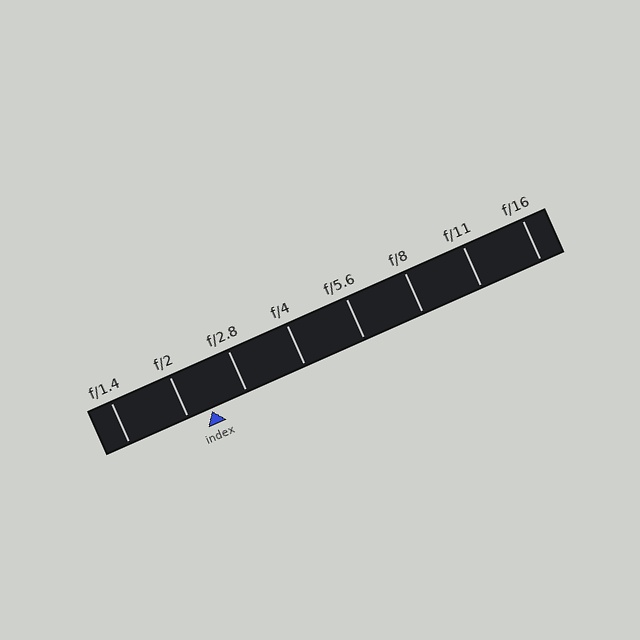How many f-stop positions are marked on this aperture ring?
There are 8 f-stop positions marked.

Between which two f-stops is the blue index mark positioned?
The index mark is between f/2 and f/2.8.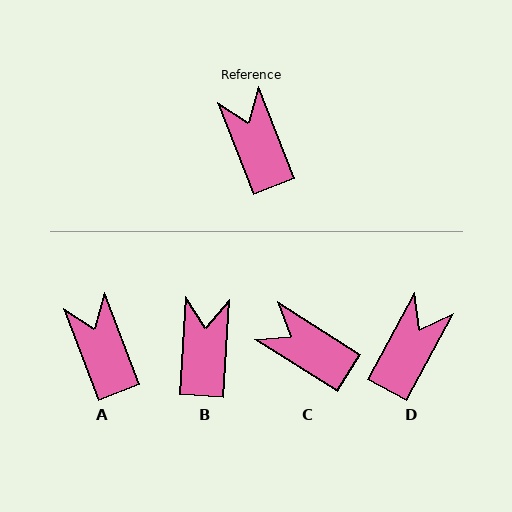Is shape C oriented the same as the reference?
No, it is off by about 37 degrees.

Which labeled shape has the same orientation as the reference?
A.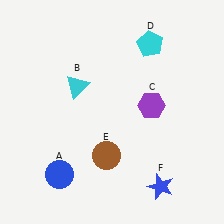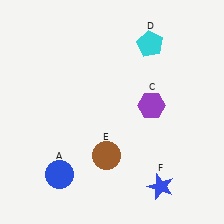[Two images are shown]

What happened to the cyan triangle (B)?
The cyan triangle (B) was removed in Image 2. It was in the top-left area of Image 1.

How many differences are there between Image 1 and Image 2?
There is 1 difference between the two images.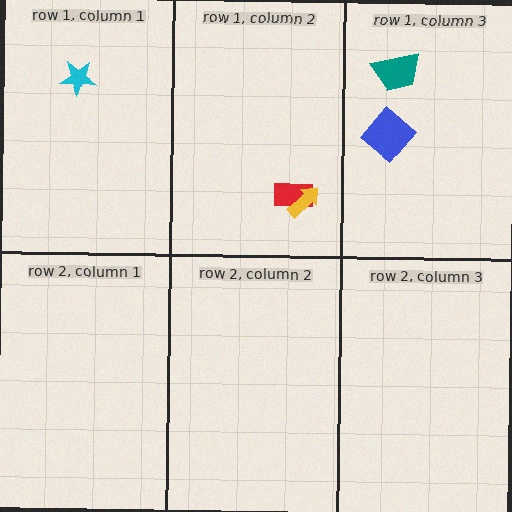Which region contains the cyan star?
The row 1, column 1 region.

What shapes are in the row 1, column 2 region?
The red rectangle, the yellow arrow.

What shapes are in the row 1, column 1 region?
The cyan star.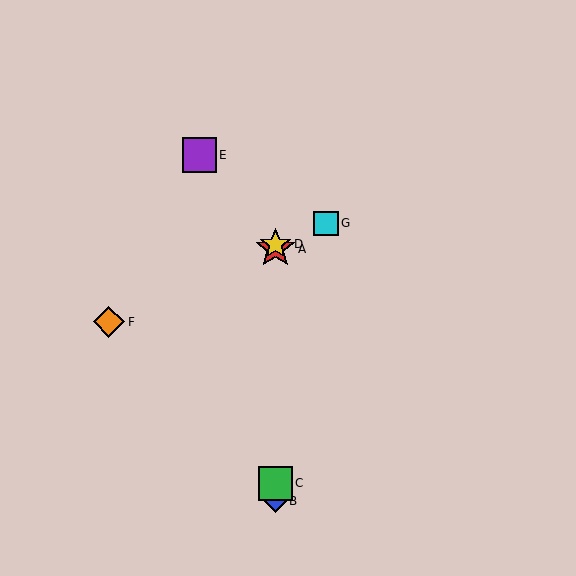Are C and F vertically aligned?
No, C is at x≈275 and F is at x≈109.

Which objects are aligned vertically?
Objects A, B, C, D are aligned vertically.